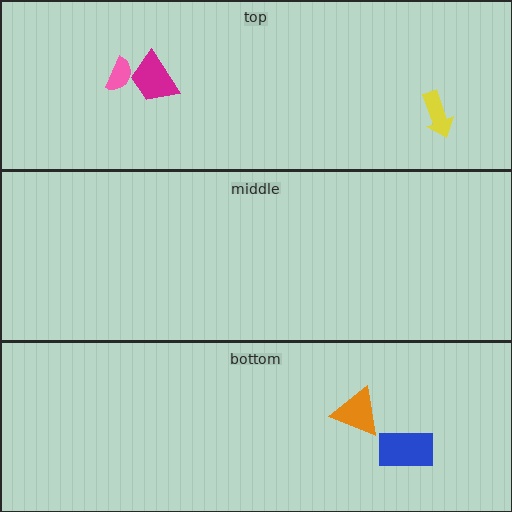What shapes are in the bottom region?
The orange triangle, the blue rectangle.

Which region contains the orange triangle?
The bottom region.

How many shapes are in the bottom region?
2.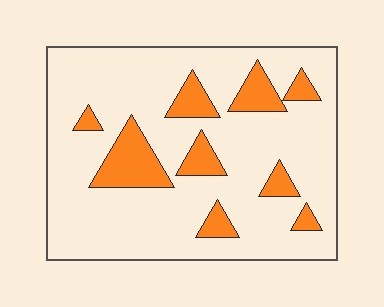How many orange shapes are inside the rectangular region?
9.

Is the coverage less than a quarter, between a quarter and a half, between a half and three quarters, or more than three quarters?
Less than a quarter.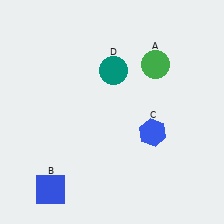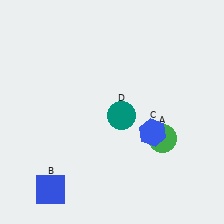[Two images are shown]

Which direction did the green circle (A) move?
The green circle (A) moved down.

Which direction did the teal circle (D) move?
The teal circle (D) moved down.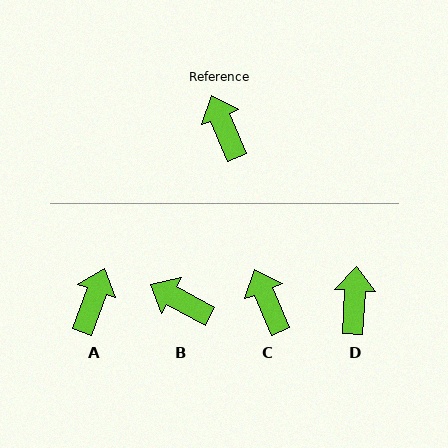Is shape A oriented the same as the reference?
No, it is off by about 43 degrees.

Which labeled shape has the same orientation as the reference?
C.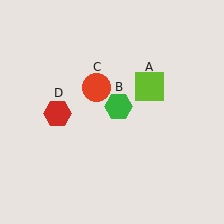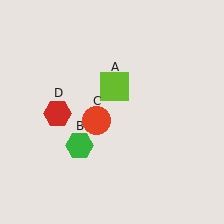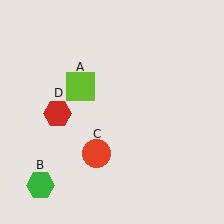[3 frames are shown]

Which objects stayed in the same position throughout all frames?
Red hexagon (object D) remained stationary.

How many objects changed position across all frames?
3 objects changed position: lime square (object A), green hexagon (object B), red circle (object C).